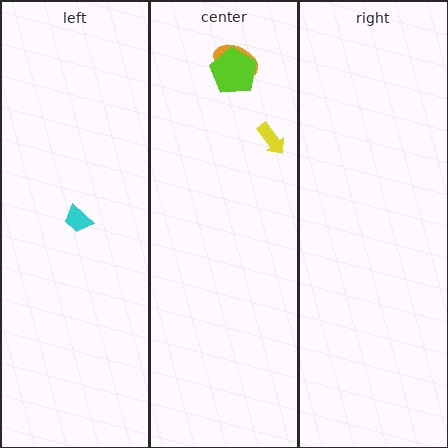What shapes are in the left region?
The cyan trapezoid.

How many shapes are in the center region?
3.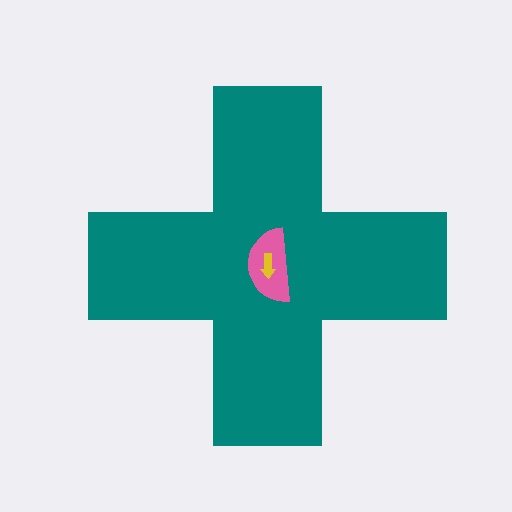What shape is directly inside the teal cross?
The pink semicircle.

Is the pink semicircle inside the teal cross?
Yes.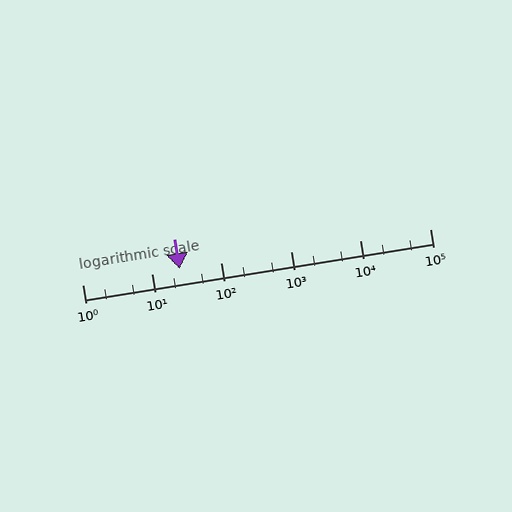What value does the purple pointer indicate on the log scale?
The pointer indicates approximately 25.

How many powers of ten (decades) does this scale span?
The scale spans 5 decades, from 1 to 100000.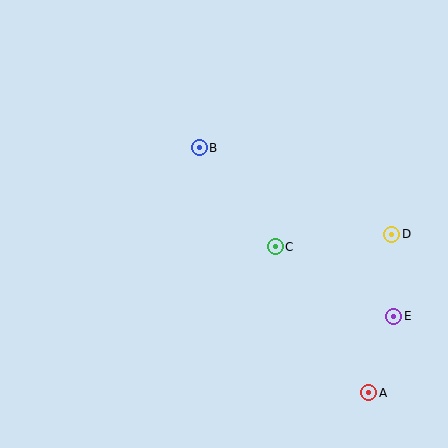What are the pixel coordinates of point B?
Point B is at (199, 148).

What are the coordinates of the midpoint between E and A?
The midpoint between E and A is at (381, 355).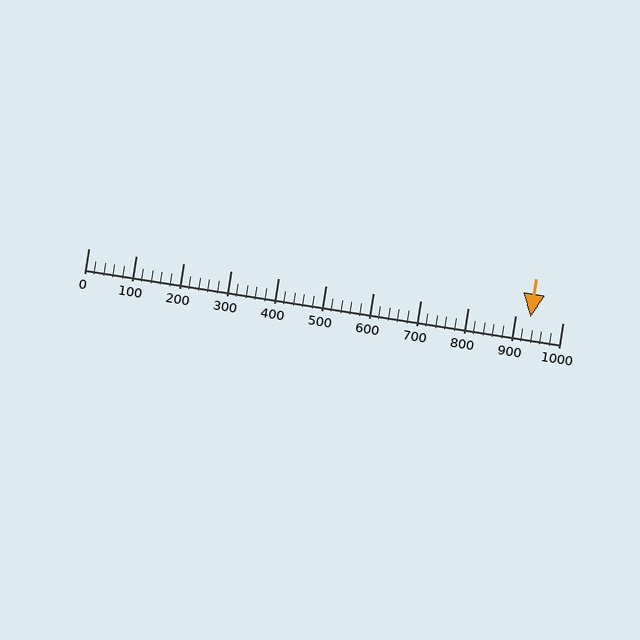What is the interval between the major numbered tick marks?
The major tick marks are spaced 100 units apart.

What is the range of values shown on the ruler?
The ruler shows values from 0 to 1000.